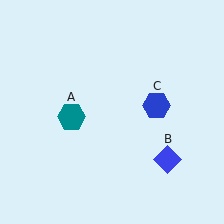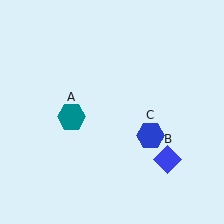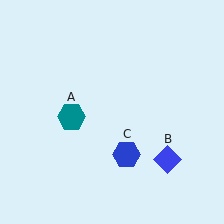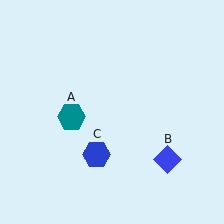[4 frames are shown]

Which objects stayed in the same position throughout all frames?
Teal hexagon (object A) and blue diamond (object B) remained stationary.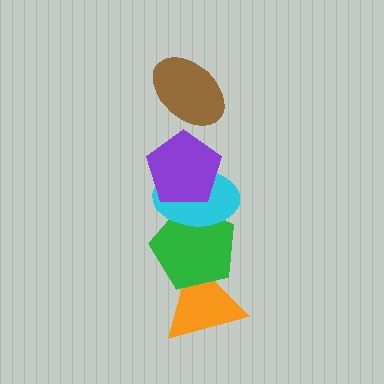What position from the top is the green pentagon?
The green pentagon is 4th from the top.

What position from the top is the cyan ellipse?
The cyan ellipse is 3rd from the top.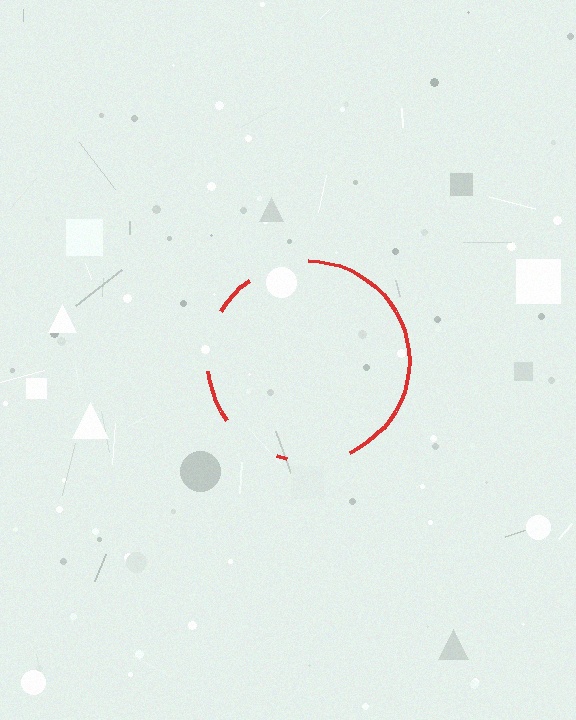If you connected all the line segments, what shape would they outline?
They would outline a circle.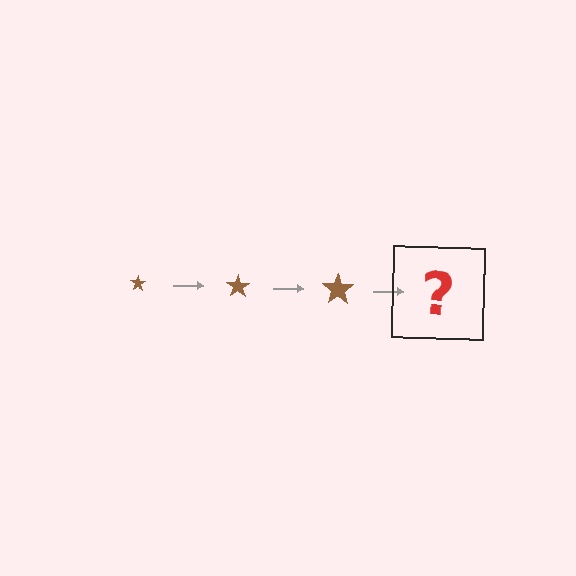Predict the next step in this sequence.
The next step is a brown star, larger than the previous one.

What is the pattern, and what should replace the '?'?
The pattern is that the star gets progressively larger each step. The '?' should be a brown star, larger than the previous one.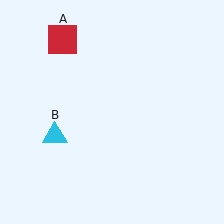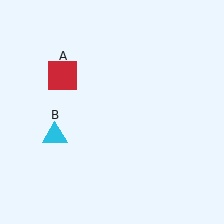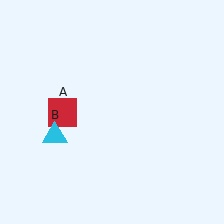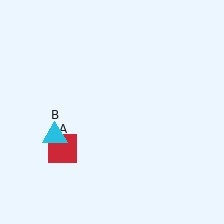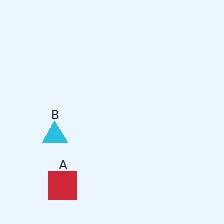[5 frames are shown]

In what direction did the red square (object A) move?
The red square (object A) moved down.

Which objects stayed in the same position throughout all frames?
Cyan triangle (object B) remained stationary.